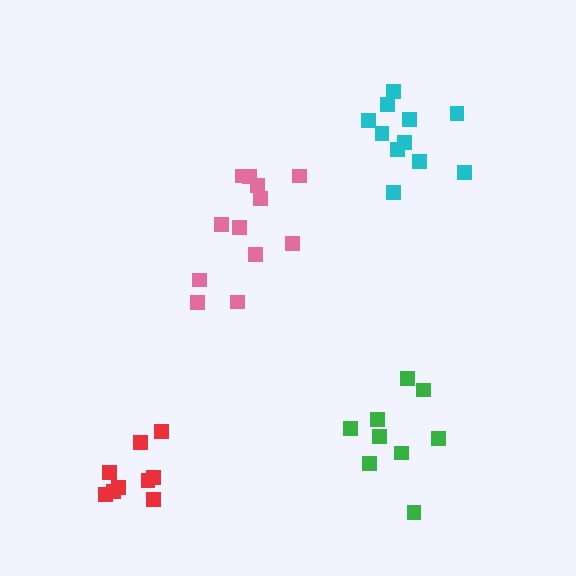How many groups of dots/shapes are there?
There are 4 groups.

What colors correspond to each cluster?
The clusters are colored: green, pink, red, cyan.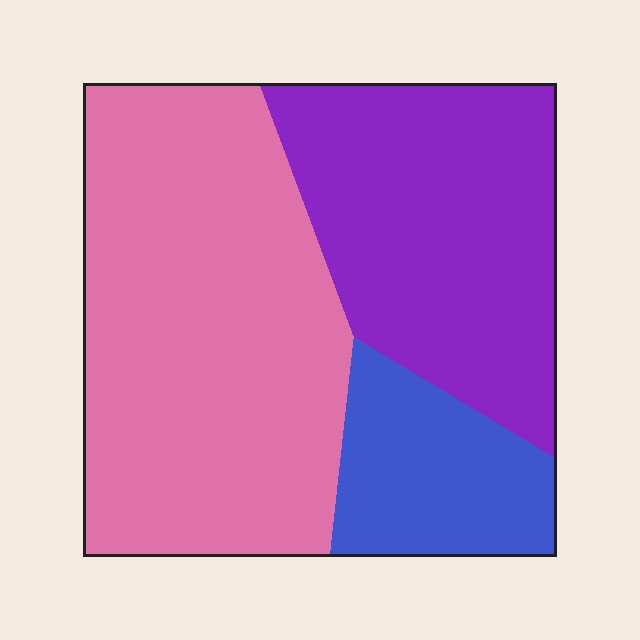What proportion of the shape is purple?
Purple takes up about one third (1/3) of the shape.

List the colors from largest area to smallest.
From largest to smallest: pink, purple, blue.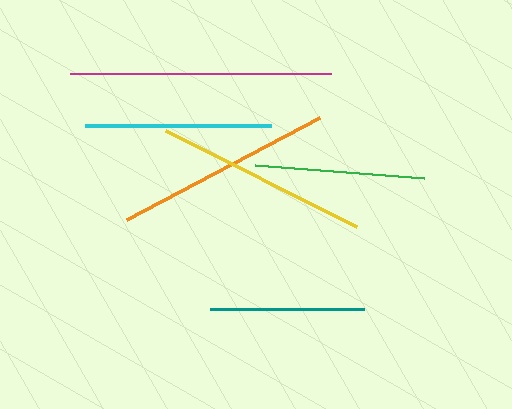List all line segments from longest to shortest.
From longest to shortest: magenta, orange, yellow, cyan, green, teal.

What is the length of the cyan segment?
The cyan segment is approximately 186 pixels long.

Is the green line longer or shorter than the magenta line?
The magenta line is longer than the green line.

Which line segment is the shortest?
The teal line is the shortest at approximately 154 pixels.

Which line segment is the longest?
The magenta line is the longest at approximately 261 pixels.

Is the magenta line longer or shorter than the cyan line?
The magenta line is longer than the cyan line.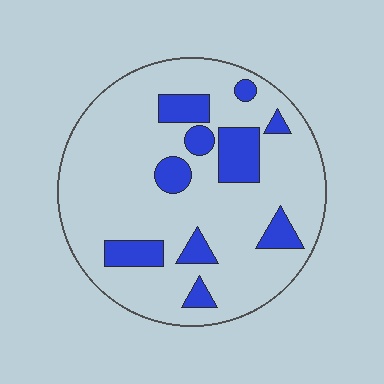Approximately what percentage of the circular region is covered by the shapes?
Approximately 20%.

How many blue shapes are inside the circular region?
10.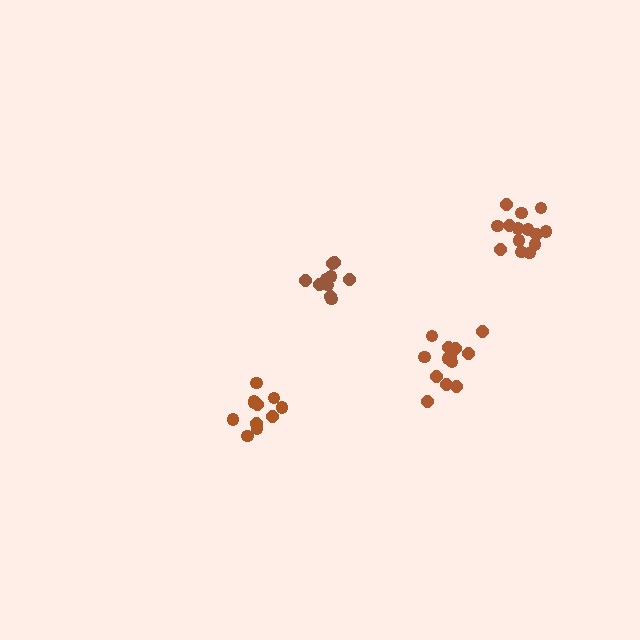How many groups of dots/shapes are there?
There are 4 groups.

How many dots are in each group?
Group 1: 10 dots, Group 2: 13 dots, Group 3: 11 dots, Group 4: 14 dots (48 total).